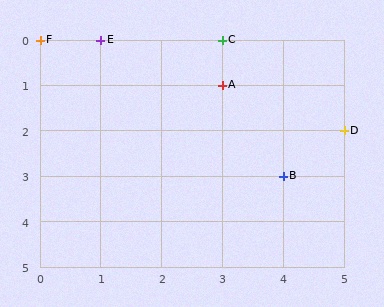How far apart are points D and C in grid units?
Points D and C are 2 columns and 2 rows apart (about 2.8 grid units diagonally).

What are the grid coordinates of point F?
Point F is at grid coordinates (0, 0).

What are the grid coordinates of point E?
Point E is at grid coordinates (1, 0).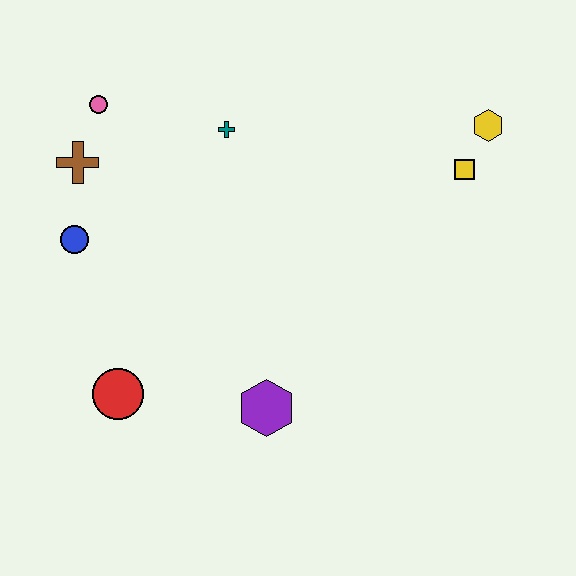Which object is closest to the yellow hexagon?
The yellow square is closest to the yellow hexagon.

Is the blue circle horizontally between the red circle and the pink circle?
No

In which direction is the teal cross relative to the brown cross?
The teal cross is to the right of the brown cross.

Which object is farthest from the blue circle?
The yellow hexagon is farthest from the blue circle.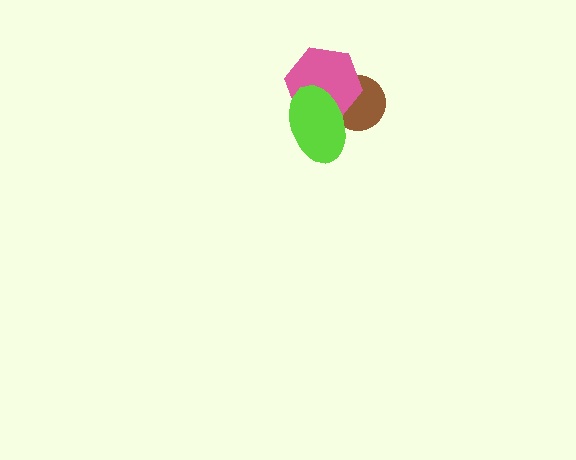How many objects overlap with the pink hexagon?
2 objects overlap with the pink hexagon.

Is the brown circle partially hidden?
Yes, it is partially covered by another shape.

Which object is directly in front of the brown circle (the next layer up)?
The pink hexagon is directly in front of the brown circle.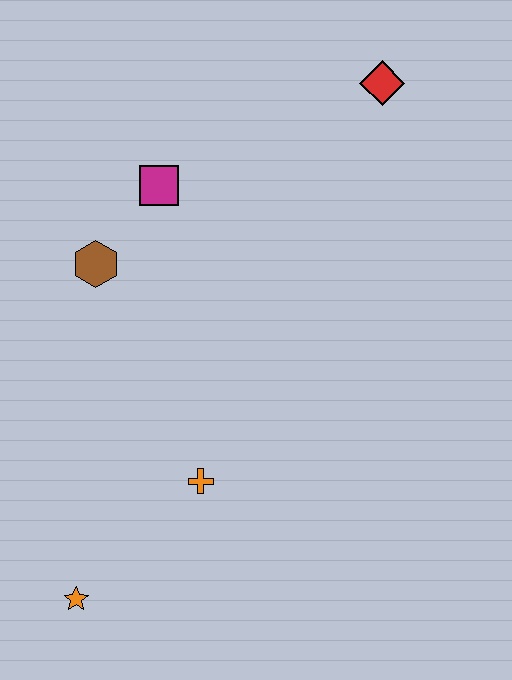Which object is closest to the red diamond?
The magenta square is closest to the red diamond.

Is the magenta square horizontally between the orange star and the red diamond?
Yes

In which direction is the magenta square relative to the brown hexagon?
The magenta square is above the brown hexagon.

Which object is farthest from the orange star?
The red diamond is farthest from the orange star.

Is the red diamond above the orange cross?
Yes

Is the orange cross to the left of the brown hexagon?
No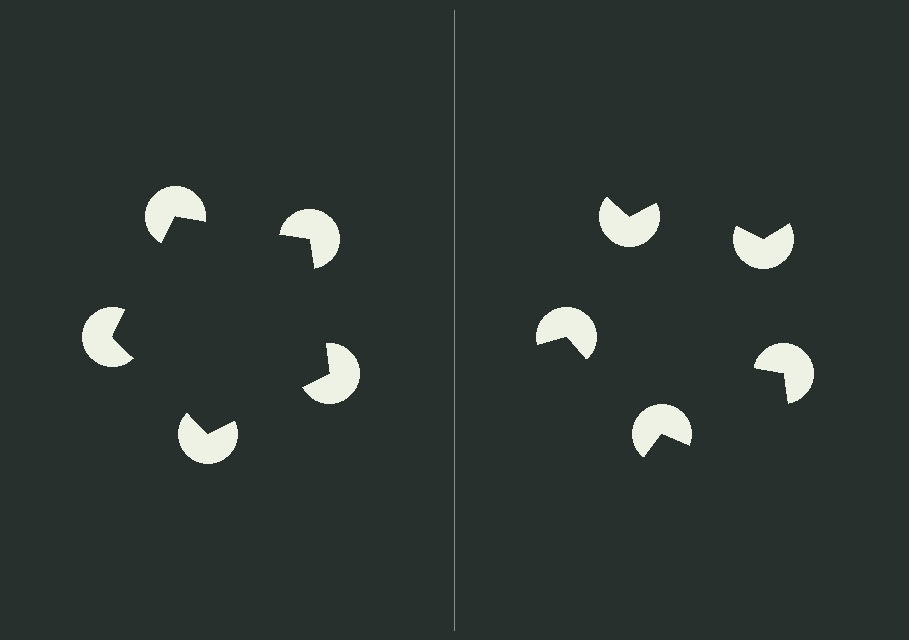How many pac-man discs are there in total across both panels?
10 — 5 on each side.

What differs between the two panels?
The pac-man discs are positioned identically on both sides; only the wedge orientations differ. On the left they align to a pentagon; on the right they are misaligned.